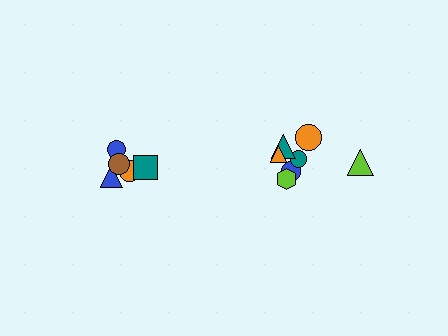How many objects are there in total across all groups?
There are 12 objects.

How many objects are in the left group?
There are 5 objects.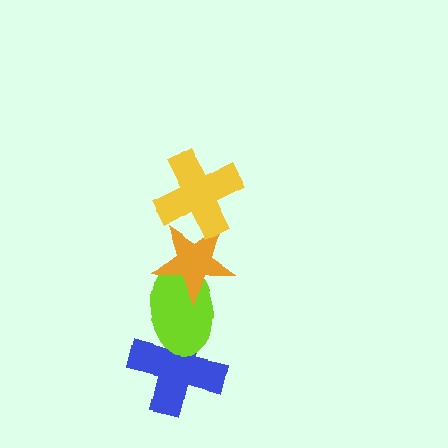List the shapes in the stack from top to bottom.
From top to bottom: the yellow cross, the orange star, the lime ellipse, the blue cross.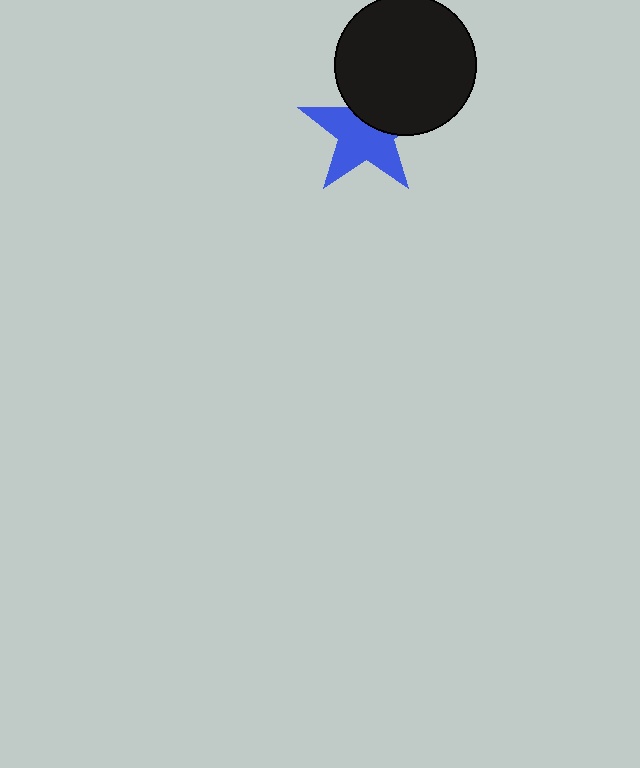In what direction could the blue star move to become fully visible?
The blue star could move down. That would shift it out from behind the black circle entirely.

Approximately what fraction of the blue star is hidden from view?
Roughly 37% of the blue star is hidden behind the black circle.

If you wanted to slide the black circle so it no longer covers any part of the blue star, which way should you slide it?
Slide it up — that is the most direct way to separate the two shapes.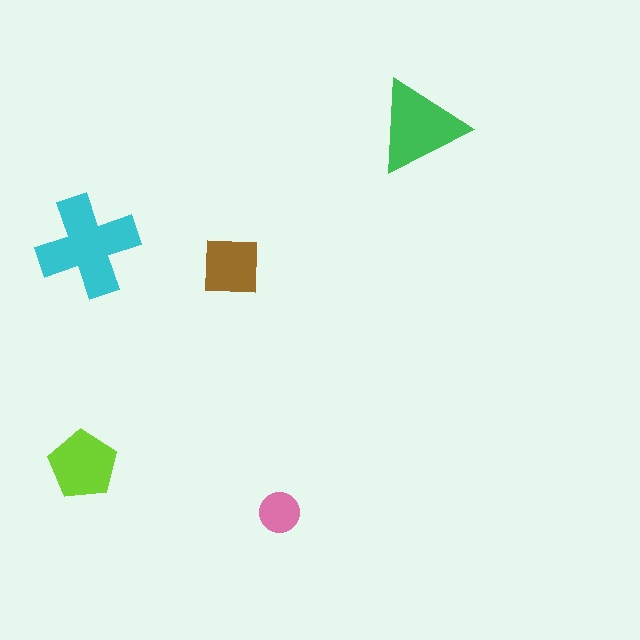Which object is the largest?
The cyan cross.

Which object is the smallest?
The pink circle.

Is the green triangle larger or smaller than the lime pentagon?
Larger.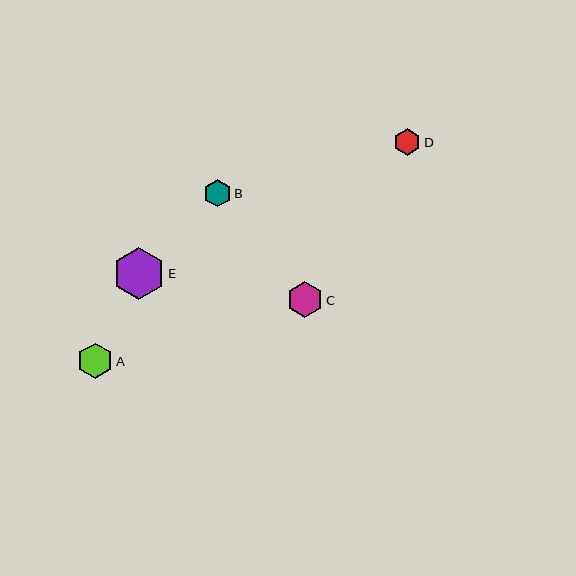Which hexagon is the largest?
Hexagon E is the largest with a size of approximately 52 pixels.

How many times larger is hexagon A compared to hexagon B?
Hexagon A is approximately 1.3 times the size of hexagon B.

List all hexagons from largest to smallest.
From largest to smallest: E, C, A, D, B.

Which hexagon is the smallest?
Hexagon B is the smallest with a size of approximately 27 pixels.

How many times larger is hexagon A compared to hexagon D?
Hexagon A is approximately 1.3 times the size of hexagon D.